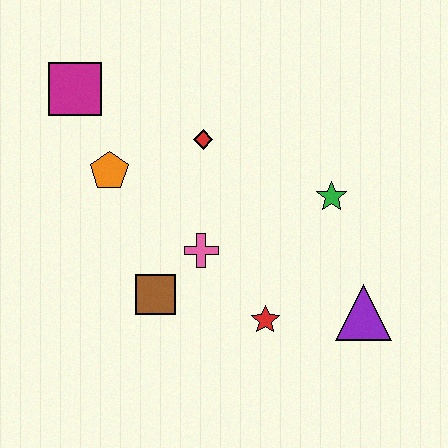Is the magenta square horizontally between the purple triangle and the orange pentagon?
No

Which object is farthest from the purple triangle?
The magenta square is farthest from the purple triangle.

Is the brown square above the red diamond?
No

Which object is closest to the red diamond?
The orange pentagon is closest to the red diamond.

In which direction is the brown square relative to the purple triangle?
The brown square is to the left of the purple triangle.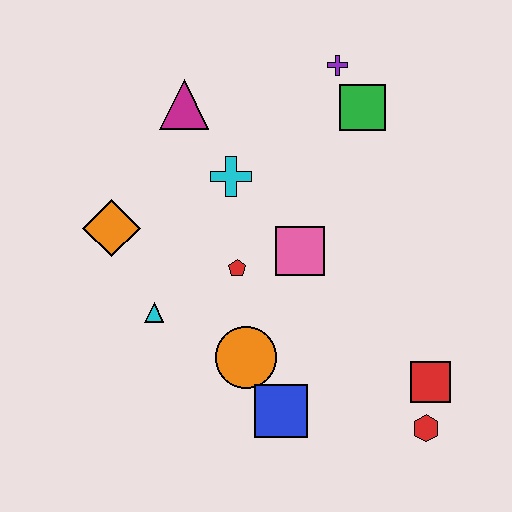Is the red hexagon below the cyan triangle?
Yes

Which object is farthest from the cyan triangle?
The purple cross is farthest from the cyan triangle.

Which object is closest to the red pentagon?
The pink square is closest to the red pentagon.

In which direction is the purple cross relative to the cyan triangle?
The purple cross is above the cyan triangle.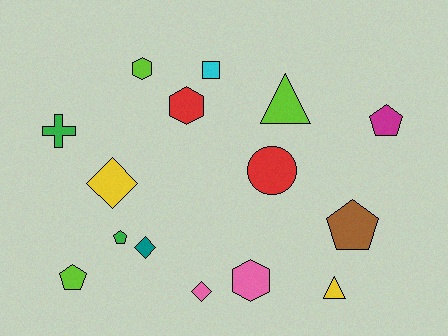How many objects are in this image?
There are 15 objects.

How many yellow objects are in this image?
There are 2 yellow objects.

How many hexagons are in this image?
There are 3 hexagons.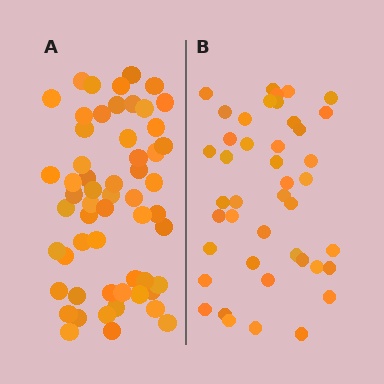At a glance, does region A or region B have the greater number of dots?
Region A (the left region) has more dots.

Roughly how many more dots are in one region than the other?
Region A has approximately 15 more dots than region B.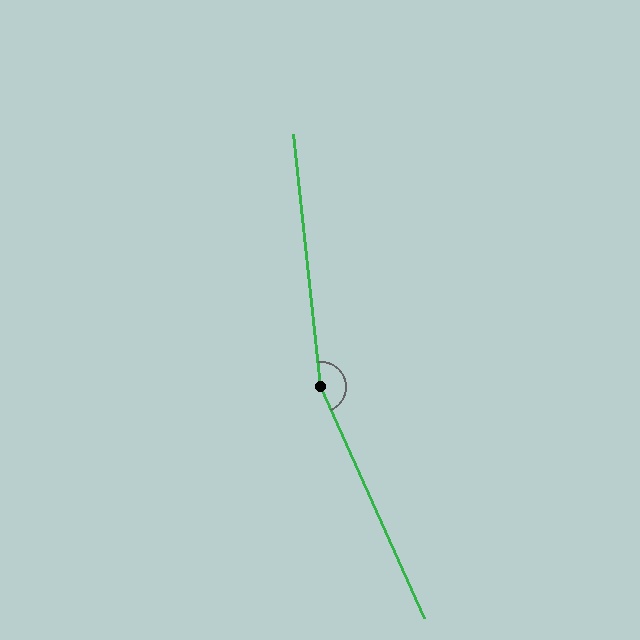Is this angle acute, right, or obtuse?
It is obtuse.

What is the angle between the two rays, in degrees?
Approximately 162 degrees.